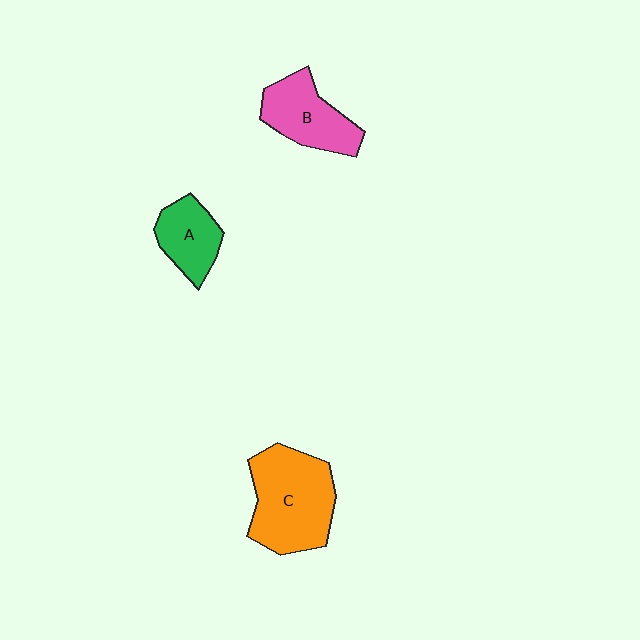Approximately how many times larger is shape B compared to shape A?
Approximately 1.3 times.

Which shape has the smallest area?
Shape A (green).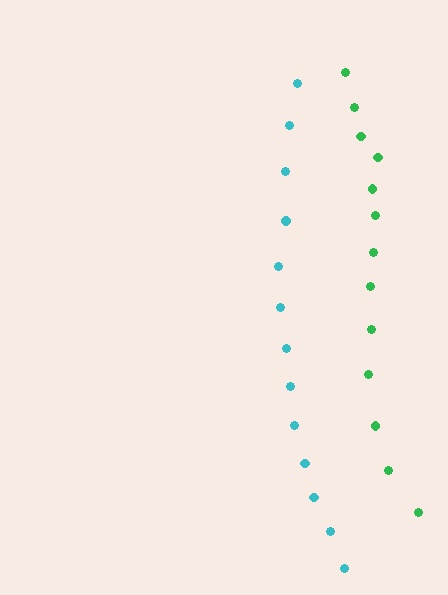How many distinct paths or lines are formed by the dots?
There are 2 distinct paths.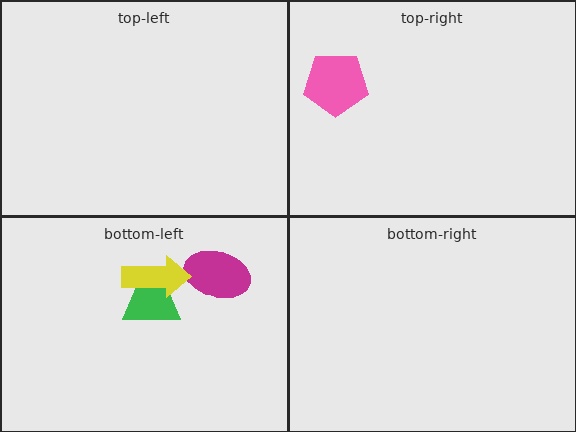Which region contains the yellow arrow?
The bottom-left region.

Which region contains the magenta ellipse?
The bottom-left region.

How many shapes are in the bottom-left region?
3.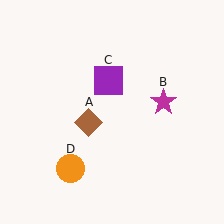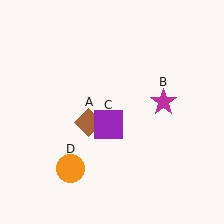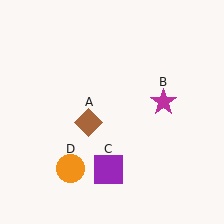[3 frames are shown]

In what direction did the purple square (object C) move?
The purple square (object C) moved down.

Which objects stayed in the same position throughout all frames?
Brown diamond (object A) and magenta star (object B) and orange circle (object D) remained stationary.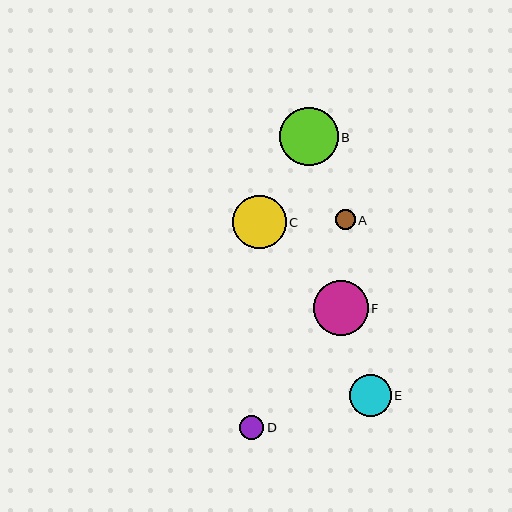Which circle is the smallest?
Circle A is the smallest with a size of approximately 20 pixels.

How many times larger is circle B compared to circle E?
Circle B is approximately 1.4 times the size of circle E.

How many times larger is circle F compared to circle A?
Circle F is approximately 2.8 times the size of circle A.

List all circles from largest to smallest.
From largest to smallest: B, F, C, E, D, A.